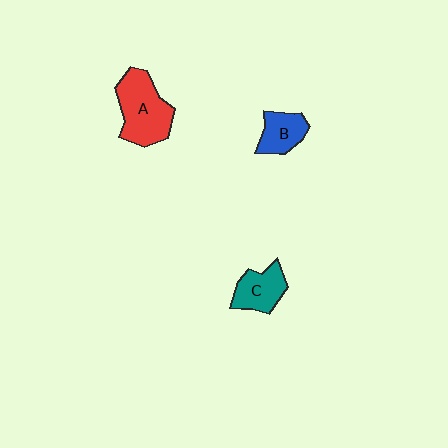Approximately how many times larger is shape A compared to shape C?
Approximately 1.6 times.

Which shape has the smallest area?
Shape B (blue).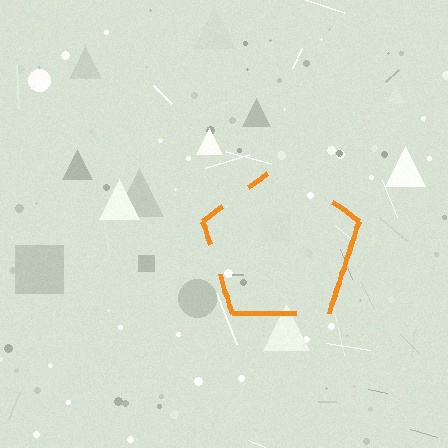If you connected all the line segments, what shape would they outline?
They would outline a pentagon.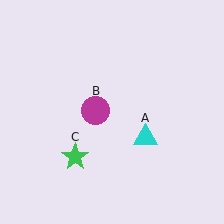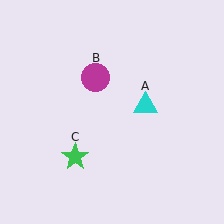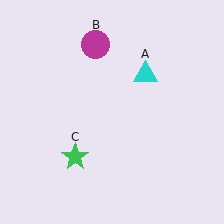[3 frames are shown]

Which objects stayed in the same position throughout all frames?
Green star (object C) remained stationary.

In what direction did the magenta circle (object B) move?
The magenta circle (object B) moved up.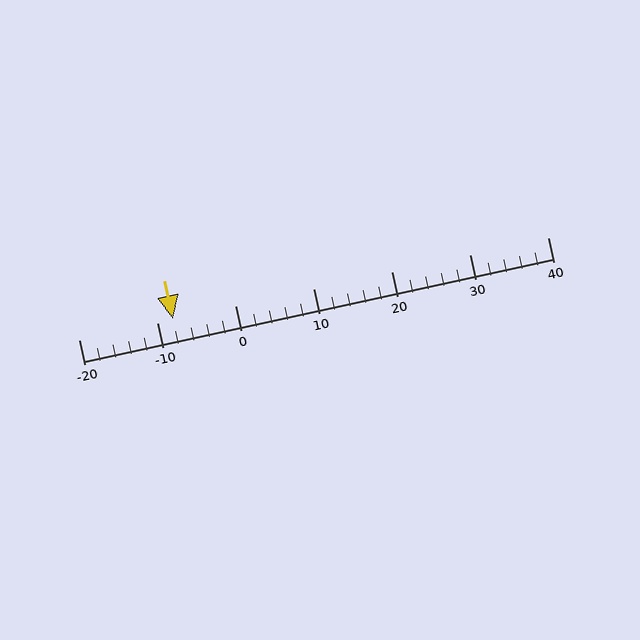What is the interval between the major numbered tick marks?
The major tick marks are spaced 10 units apart.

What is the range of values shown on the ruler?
The ruler shows values from -20 to 40.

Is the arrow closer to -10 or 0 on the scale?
The arrow is closer to -10.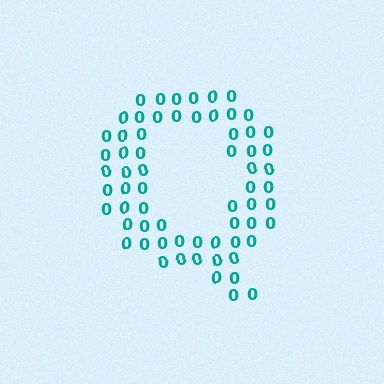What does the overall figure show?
The overall figure shows the letter Q.